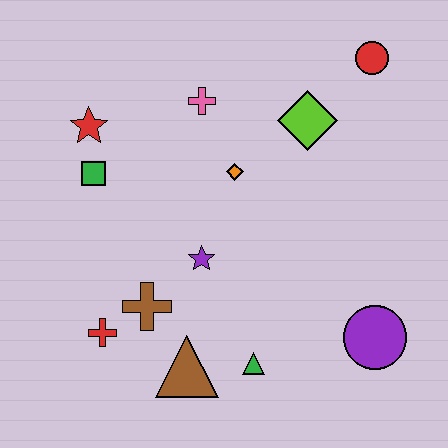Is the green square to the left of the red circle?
Yes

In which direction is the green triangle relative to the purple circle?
The green triangle is to the left of the purple circle.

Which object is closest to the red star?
The green square is closest to the red star.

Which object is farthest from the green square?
The purple circle is farthest from the green square.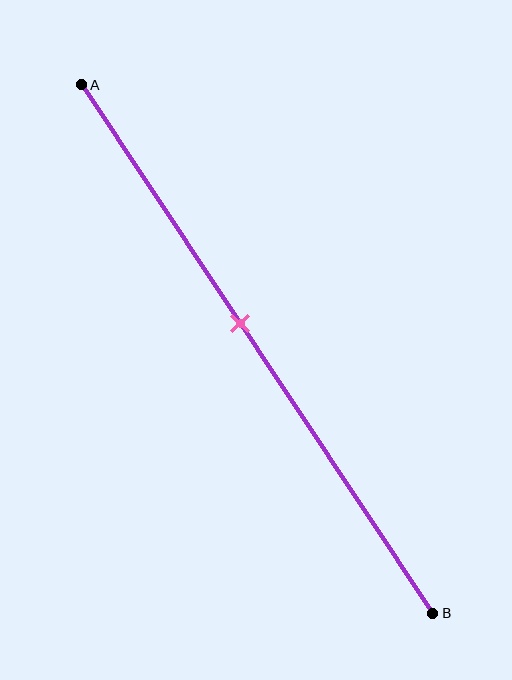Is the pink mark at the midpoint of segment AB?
No, the mark is at about 45% from A, not at the 50% midpoint.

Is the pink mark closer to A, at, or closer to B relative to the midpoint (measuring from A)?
The pink mark is closer to point A than the midpoint of segment AB.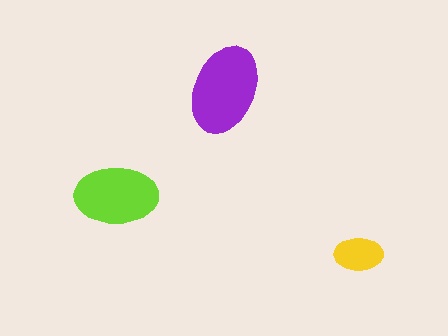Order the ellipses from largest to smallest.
the purple one, the lime one, the yellow one.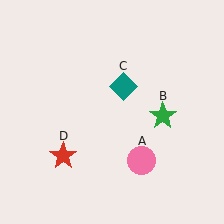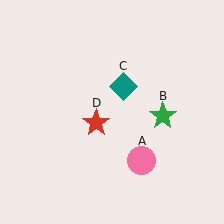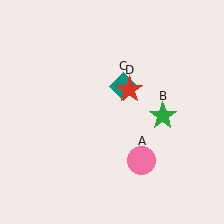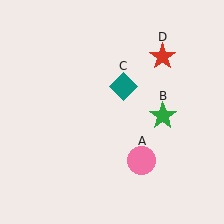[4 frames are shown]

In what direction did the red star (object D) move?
The red star (object D) moved up and to the right.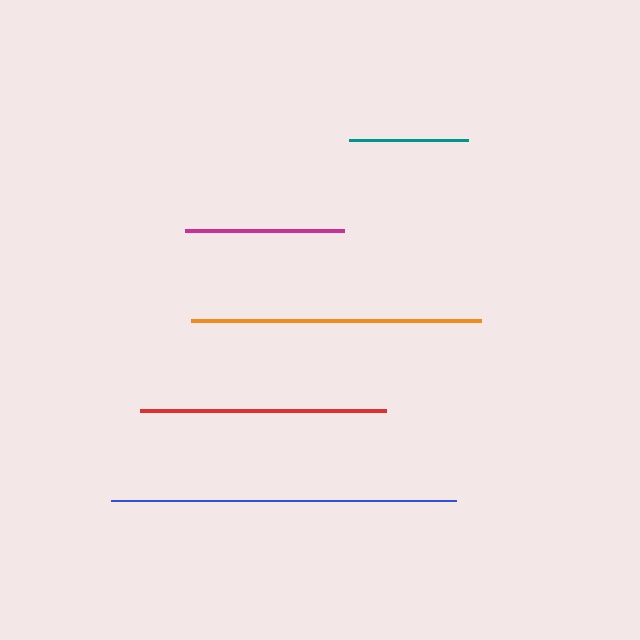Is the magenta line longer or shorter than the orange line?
The orange line is longer than the magenta line.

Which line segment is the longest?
The blue line is the longest at approximately 345 pixels.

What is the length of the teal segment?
The teal segment is approximately 119 pixels long.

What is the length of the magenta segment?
The magenta segment is approximately 159 pixels long.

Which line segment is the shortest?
The teal line is the shortest at approximately 119 pixels.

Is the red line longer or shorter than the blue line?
The blue line is longer than the red line.